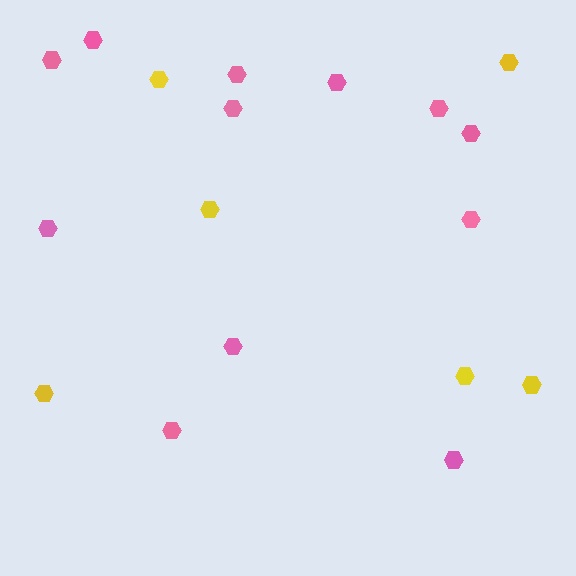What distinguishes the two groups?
There are 2 groups: one group of pink hexagons (12) and one group of yellow hexagons (6).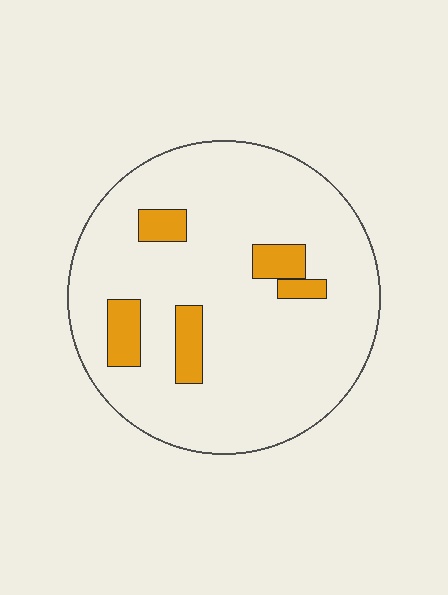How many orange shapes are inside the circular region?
5.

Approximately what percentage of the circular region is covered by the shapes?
Approximately 10%.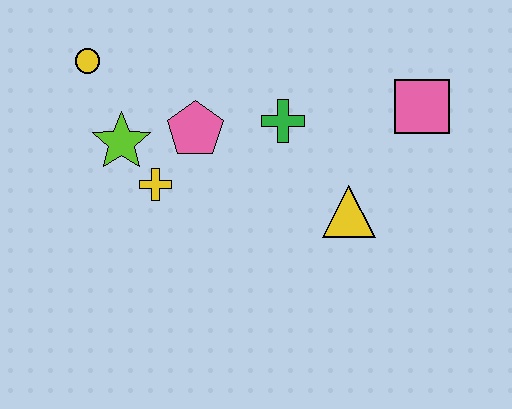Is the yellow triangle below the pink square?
Yes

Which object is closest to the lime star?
The yellow cross is closest to the lime star.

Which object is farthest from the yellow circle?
The pink square is farthest from the yellow circle.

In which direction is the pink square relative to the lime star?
The pink square is to the right of the lime star.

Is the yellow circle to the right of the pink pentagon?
No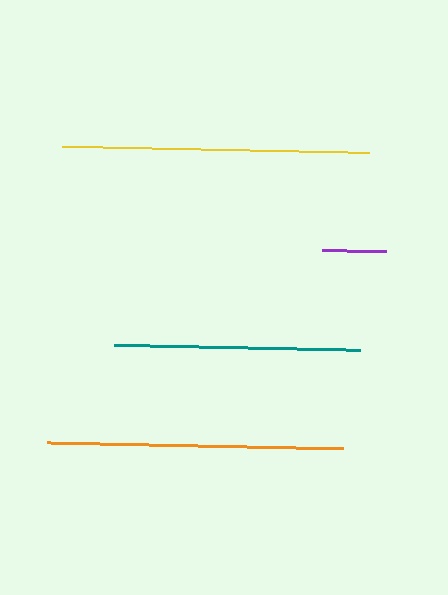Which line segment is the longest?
The yellow line is the longest at approximately 307 pixels.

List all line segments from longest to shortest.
From longest to shortest: yellow, orange, teal, purple.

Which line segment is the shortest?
The purple line is the shortest at approximately 64 pixels.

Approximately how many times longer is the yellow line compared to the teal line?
The yellow line is approximately 1.2 times the length of the teal line.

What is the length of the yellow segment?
The yellow segment is approximately 307 pixels long.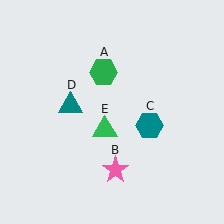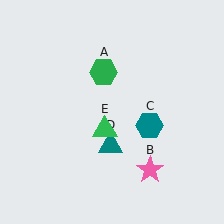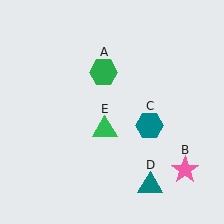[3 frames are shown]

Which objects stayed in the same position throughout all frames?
Green hexagon (object A) and teal hexagon (object C) and green triangle (object E) remained stationary.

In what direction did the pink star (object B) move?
The pink star (object B) moved right.